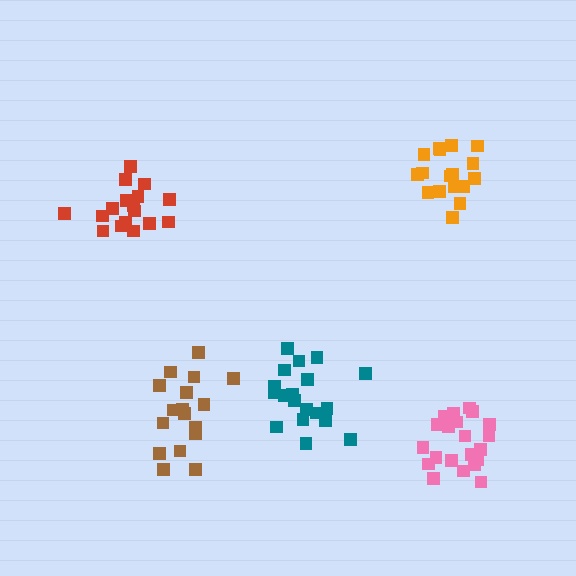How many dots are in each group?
Group 1: 17 dots, Group 2: 17 dots, Group 3: 21 dots, Group 4: 17 dots, Group 5: 19 dots (91 total).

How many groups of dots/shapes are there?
There are 5 groups.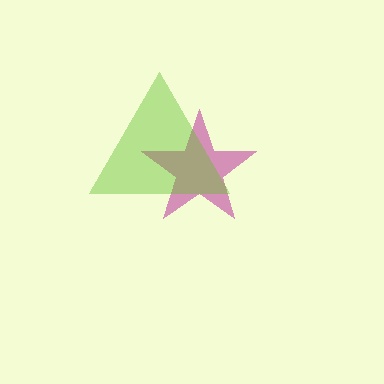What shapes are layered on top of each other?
The layered shapes are: a magenta star, a lime triangle.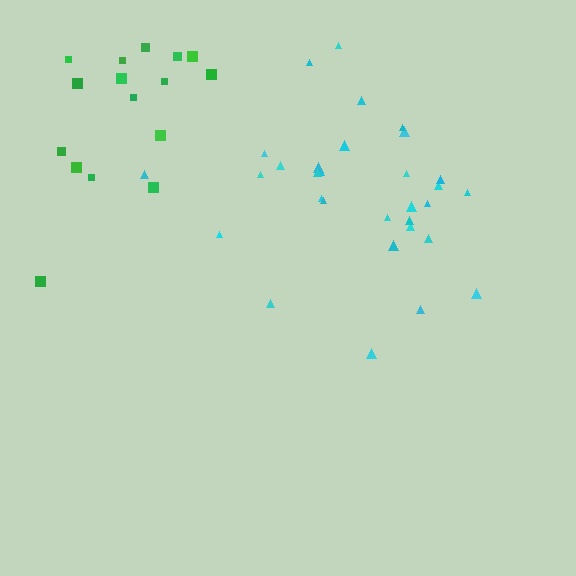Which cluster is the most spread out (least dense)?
Green.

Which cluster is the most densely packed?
Cyan.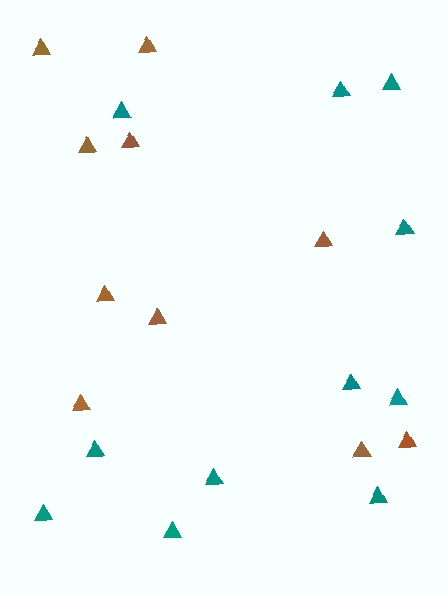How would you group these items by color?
There are 2 groups: one group of teal triangles (11) and one group of brown triangles (10).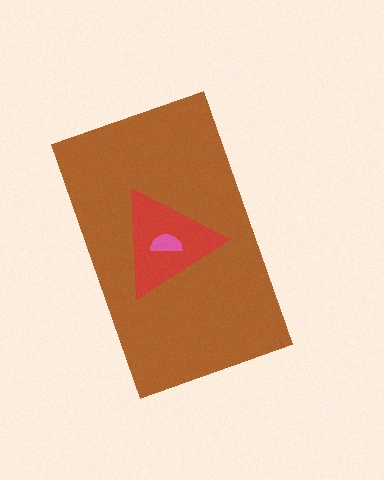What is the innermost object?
The pink semicircle.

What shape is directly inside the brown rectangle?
The red triangle.